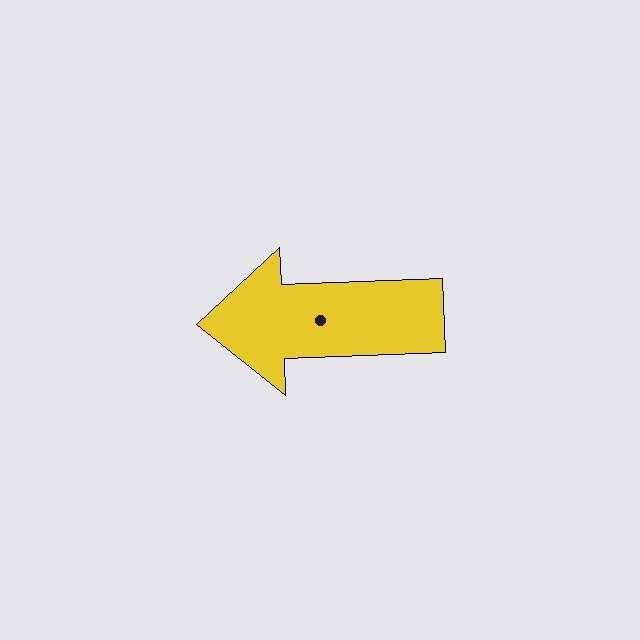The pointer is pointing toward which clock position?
Roughly 9 o'clock.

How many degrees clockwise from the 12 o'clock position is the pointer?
Approximately 268 degrees.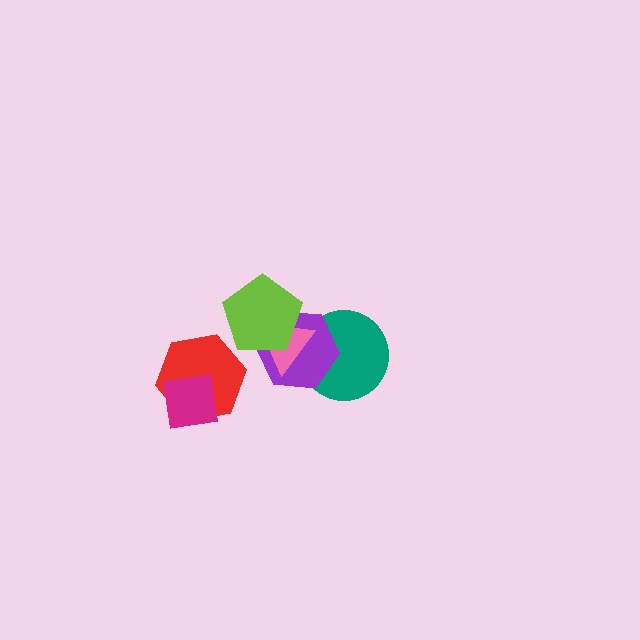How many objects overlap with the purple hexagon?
3 objects overlap with the purple hexagon.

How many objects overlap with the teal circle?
2 objects overlap with the teal circle.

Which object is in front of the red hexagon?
The magenta square is in front of the red hexagon.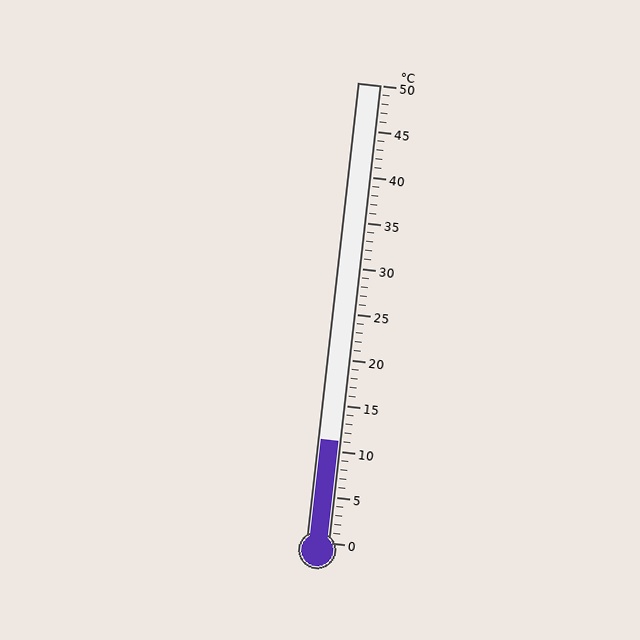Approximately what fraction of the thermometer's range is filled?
The thermometer is filled to approximately 20% of its range.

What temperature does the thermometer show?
The thermometer shows approximately 11°C.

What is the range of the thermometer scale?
The thermometer scale ranges from 0°C to 50°C.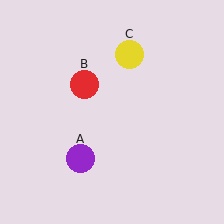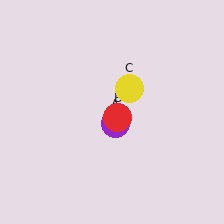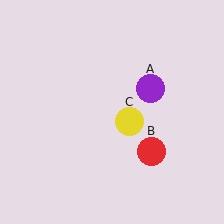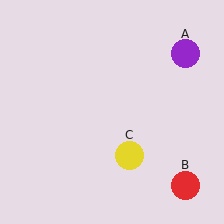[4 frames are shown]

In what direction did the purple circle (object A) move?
The purple circle (object A) moved up and to the right.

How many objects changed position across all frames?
3 objects changed position: purple circle (object A), red circle (object B), yellow circle (object C).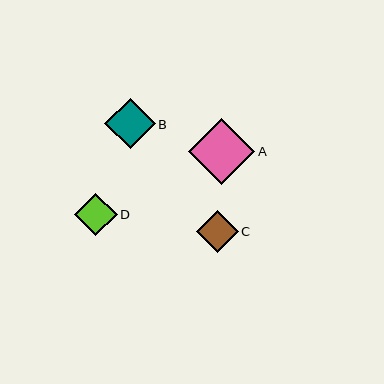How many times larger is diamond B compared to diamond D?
Diamond B is approximately 1.2 times the size of diamond D.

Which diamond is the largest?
Diamond A is the largest with a size of approximately 66 pixels.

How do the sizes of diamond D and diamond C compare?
Diamond D and diamond C are approximately the same size.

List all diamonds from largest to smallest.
From largest to smallest: A, B, D, C.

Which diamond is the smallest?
Diamond C is the smallest with a size of approximately 42 pixels.